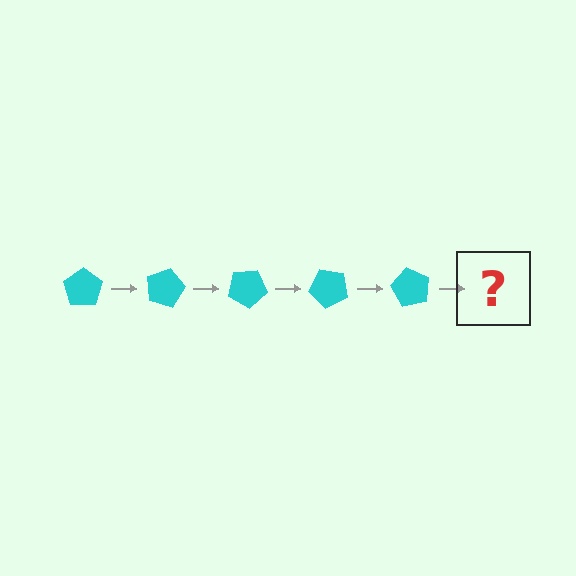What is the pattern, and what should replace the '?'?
The pattern is that the pentagon rotates 15 degrees each step. The '?' should be a cyan pentagon rotated 75 degrees.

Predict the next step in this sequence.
The next step is a cyan pentagon rotated 75 degrees.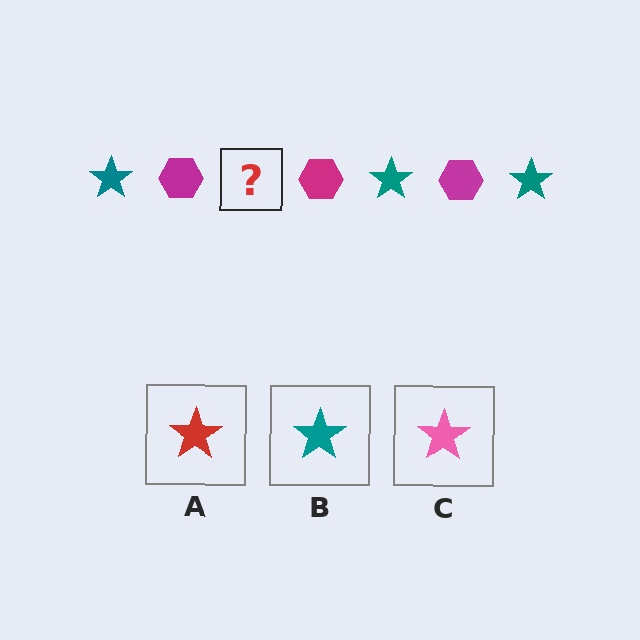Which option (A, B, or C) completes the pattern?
B.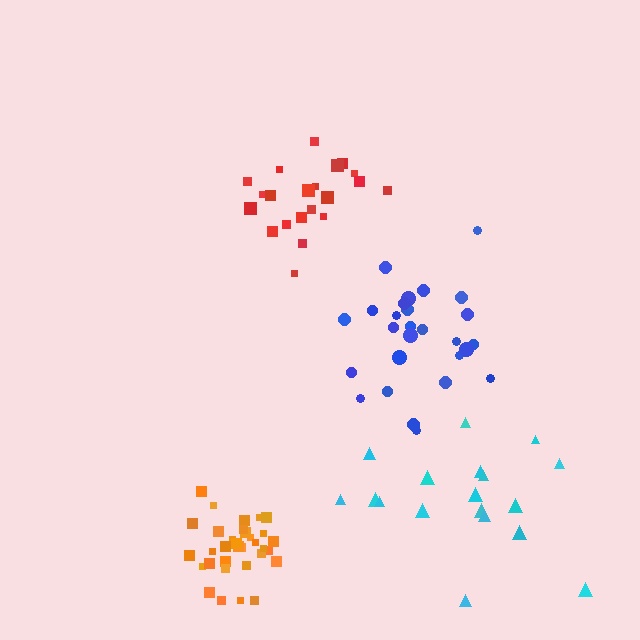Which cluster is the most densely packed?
Orange.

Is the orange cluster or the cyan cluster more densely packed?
Orange.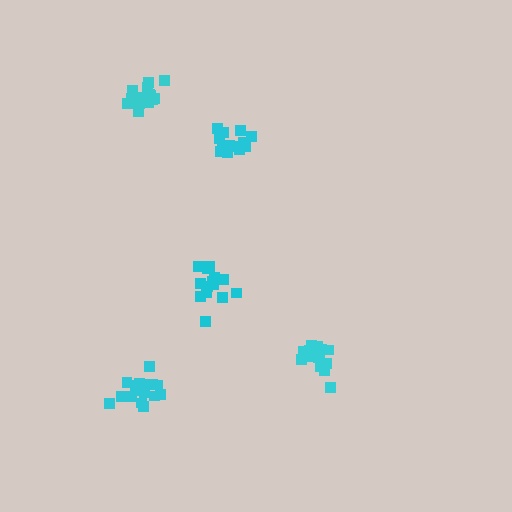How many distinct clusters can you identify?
There are 5 distinct clusters.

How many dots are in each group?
Group 1: 18 dots, Group 2: 15 dots, Group 3: 14 dots, Group 4: 19 dots, Group 5: 19 dots (85 total).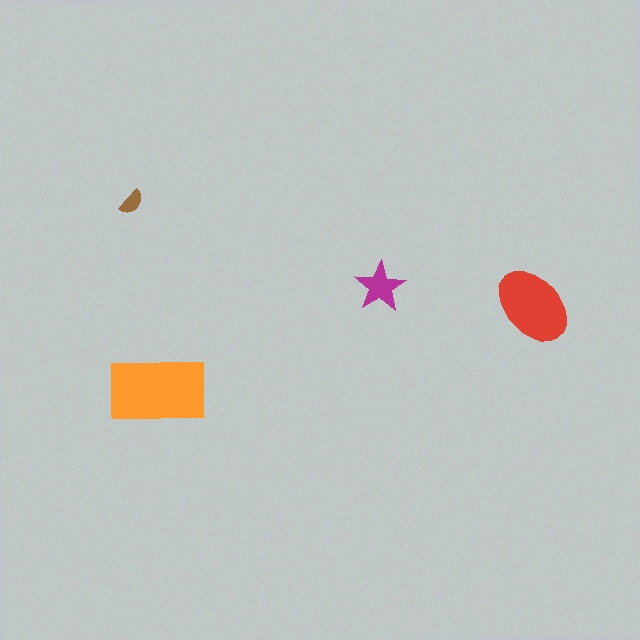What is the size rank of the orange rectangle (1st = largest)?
1st.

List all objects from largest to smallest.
The orange rectangle, the red ellipse, the magenta star, the brown semicircle.